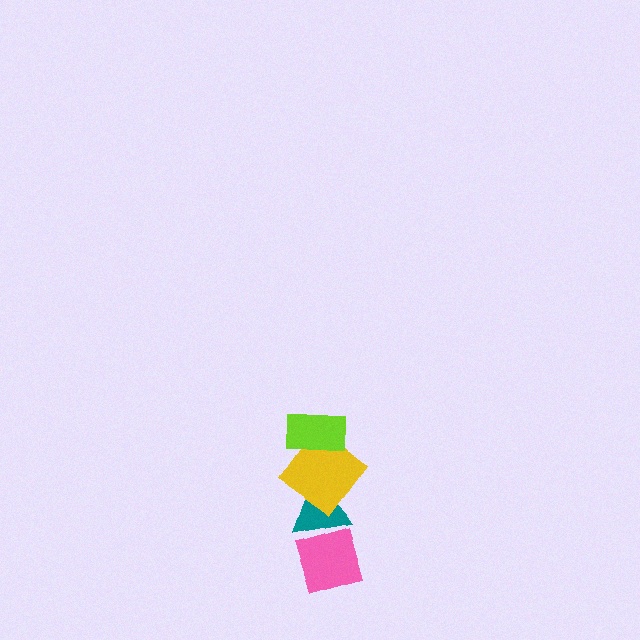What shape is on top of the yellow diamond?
The lime rectangle is on top of the yellow diamond.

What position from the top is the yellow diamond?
The yellow diamond is 2nd from the top.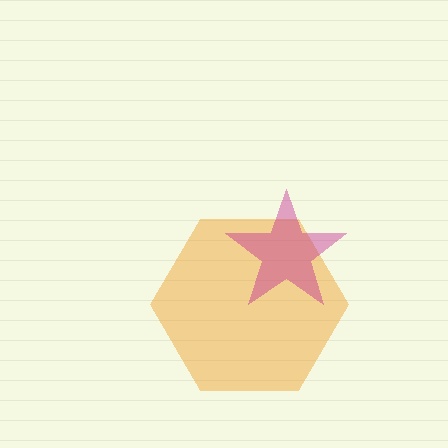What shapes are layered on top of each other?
The layered shapes are: an orange hexagon, a magenta star.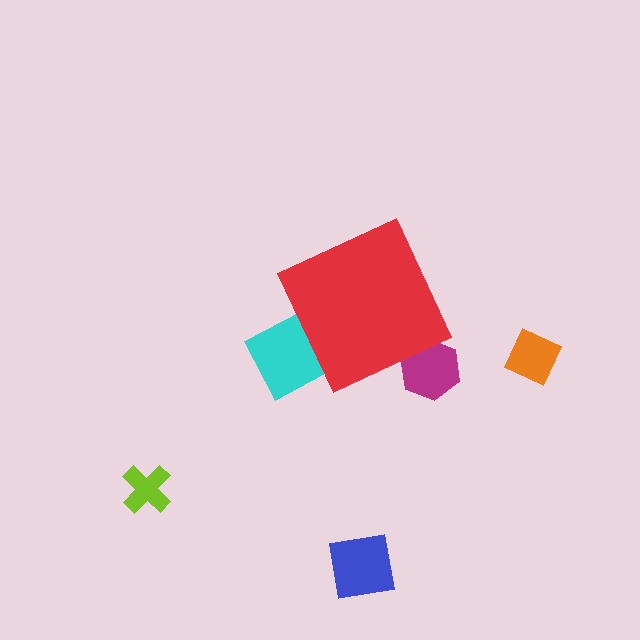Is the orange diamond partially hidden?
No, the orange diamond is fully visible.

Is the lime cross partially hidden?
No, the lime cross is fully visible.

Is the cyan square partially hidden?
Yes, the cyan square is partially hidden behind the red diamond.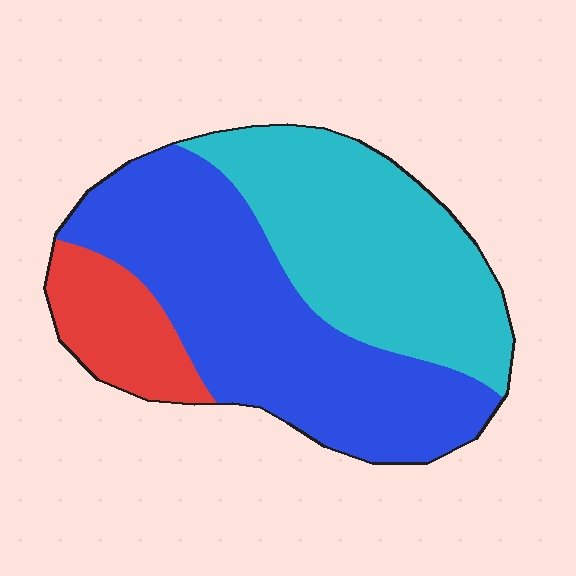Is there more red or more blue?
Blue.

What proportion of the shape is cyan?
Cyan covers 39% of the shape.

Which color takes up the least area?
Red, at roughly 15%.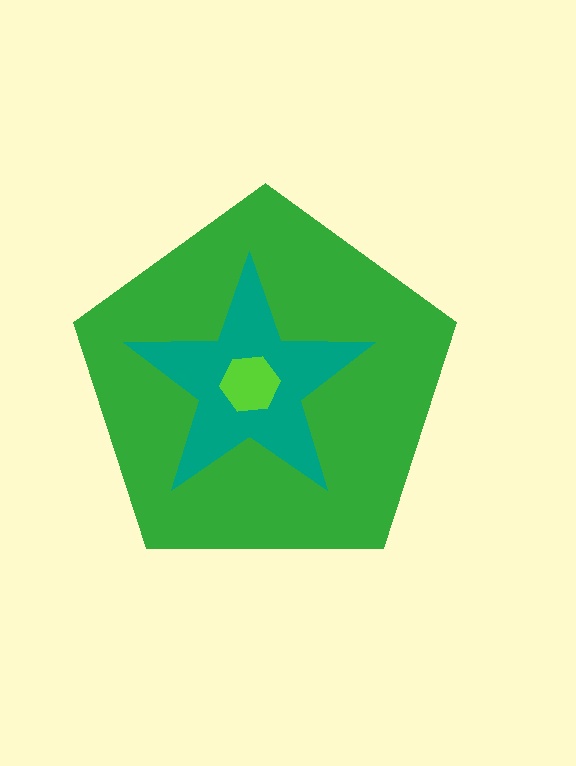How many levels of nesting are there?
3.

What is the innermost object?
The lime hexagon.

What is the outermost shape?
The green pentagon.